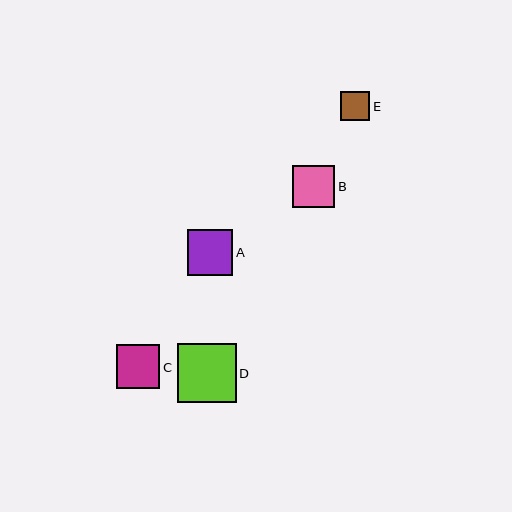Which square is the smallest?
Square E is the smallest with a size of approximately 29 pixels.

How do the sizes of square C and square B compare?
Square C and square B are approximately the same size.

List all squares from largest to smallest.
From largest to smallest: D, A, C, B, E.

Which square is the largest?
Square D is the largest with a size of approximately 59 pixels.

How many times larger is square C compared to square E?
Square C is approximately 1.5 times the size of square E.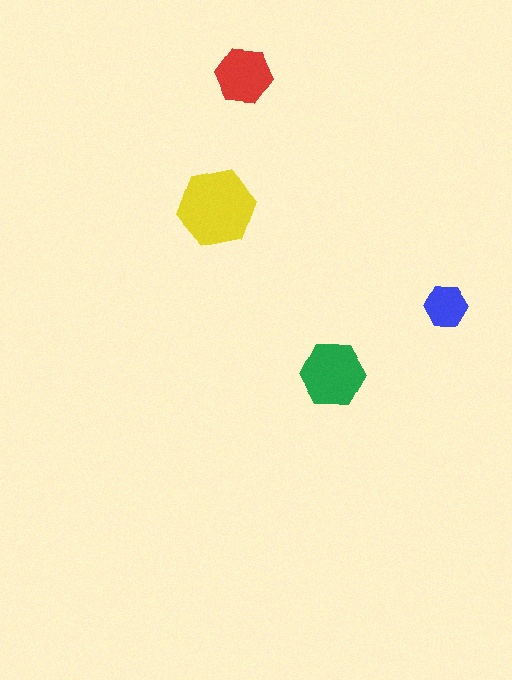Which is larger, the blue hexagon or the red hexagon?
The red one.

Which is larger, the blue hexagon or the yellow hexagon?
The yellow one.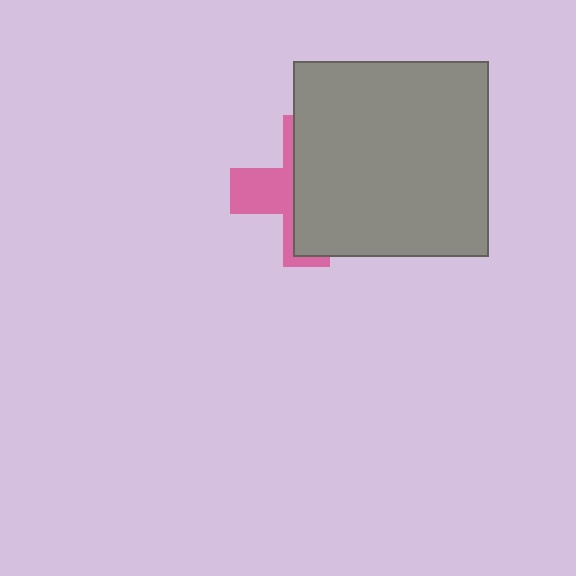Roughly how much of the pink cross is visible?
A small part of it is visible (roughly 37%).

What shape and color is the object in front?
The object in front is a gray square.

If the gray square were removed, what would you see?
You would see the complete pink cross.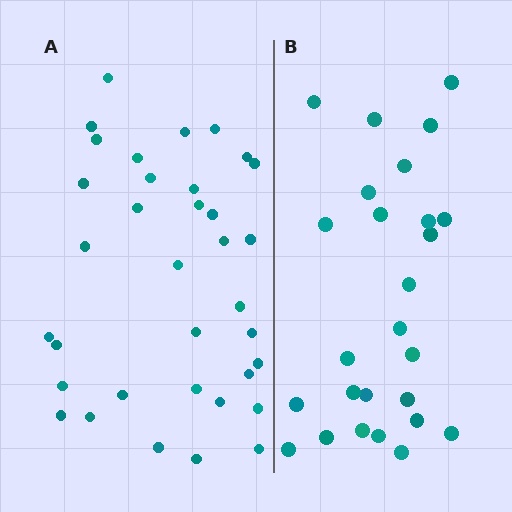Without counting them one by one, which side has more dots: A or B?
Region A (the left region) has more dots.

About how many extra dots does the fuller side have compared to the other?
Region A has roughly 8 or so more dots than region B.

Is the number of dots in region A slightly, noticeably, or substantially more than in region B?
Region A has noticeably more, but not dramatically so. The ratio is roughly 1.3 to 1.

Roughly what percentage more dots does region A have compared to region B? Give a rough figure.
About 35% more.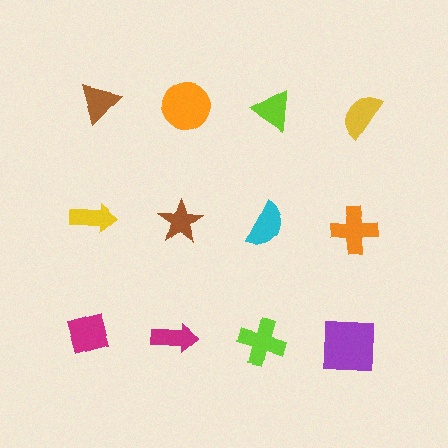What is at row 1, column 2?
An orange circle.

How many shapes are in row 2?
4 shapes.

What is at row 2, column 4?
An orange cross.